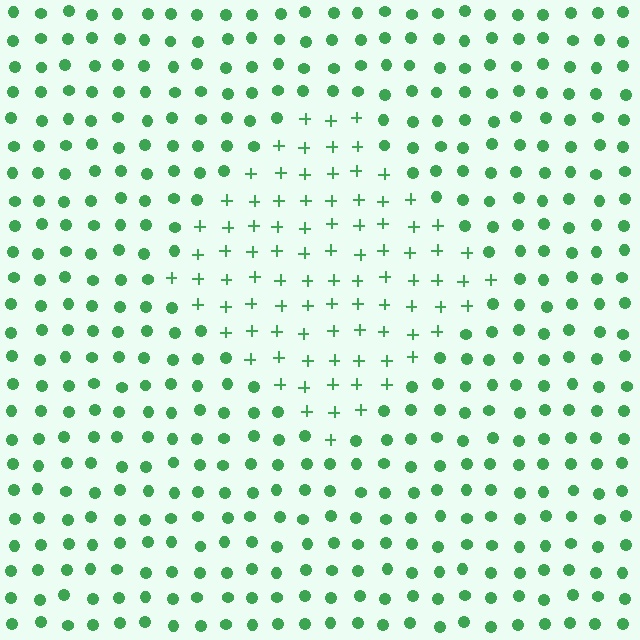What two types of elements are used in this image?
The image uses plus signs inside the diamond region and circles outside it.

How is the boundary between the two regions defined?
The boundary is defined by a change in element shape: plus signs inside vs. circles outside. All elements share the same color and spacing.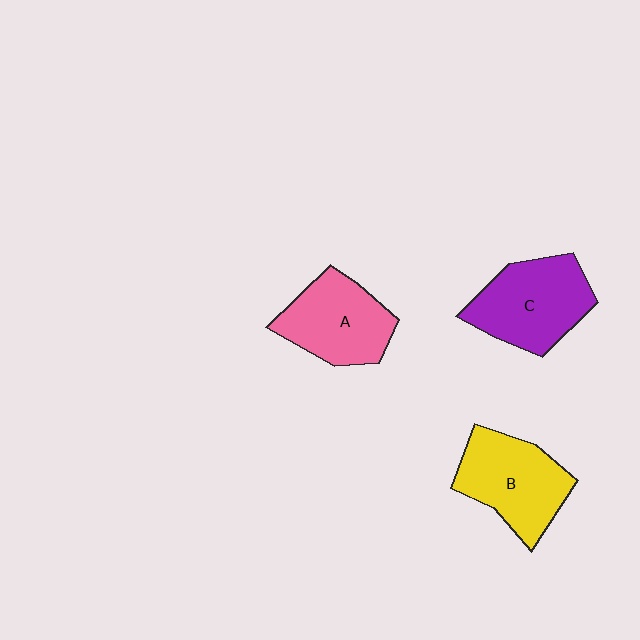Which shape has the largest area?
Shape C (purple).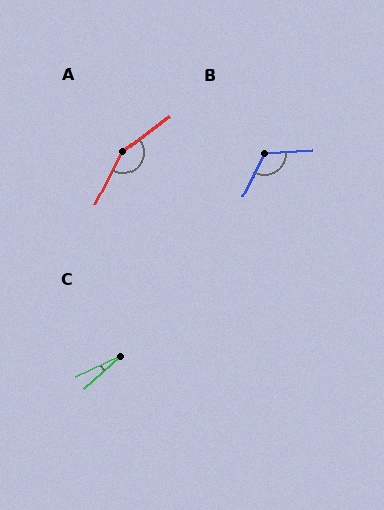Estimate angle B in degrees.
Approximately 119 degrees.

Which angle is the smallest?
C, at approximately 16 degrees.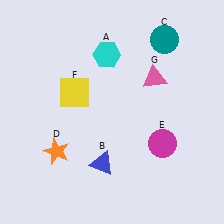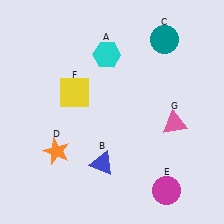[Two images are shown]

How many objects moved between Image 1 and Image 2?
2 objects moved between the two images.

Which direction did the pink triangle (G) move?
The pink triangle (G) moved down.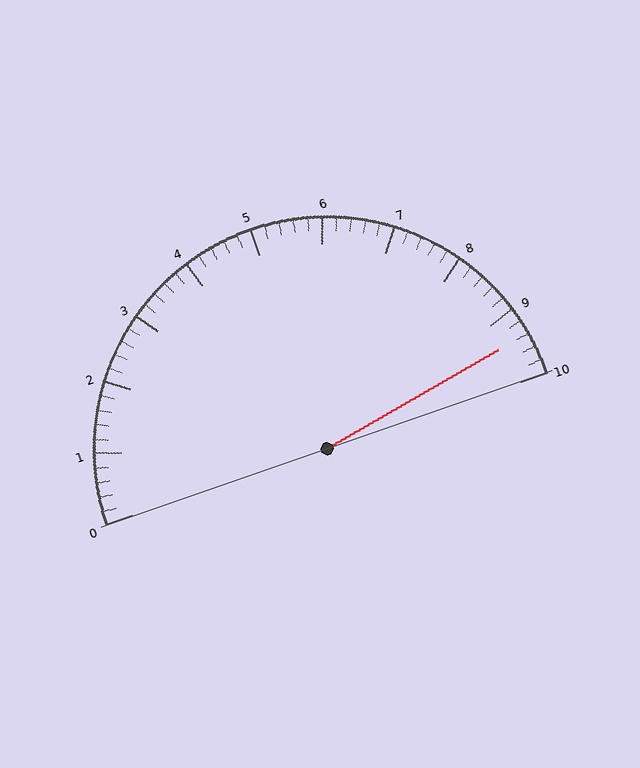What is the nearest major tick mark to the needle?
The nearest major tick mark is 9.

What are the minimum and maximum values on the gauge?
The gauge ranges from 0 to 10.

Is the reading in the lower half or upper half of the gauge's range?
The reading is in the upper half of the range (0 to 10).